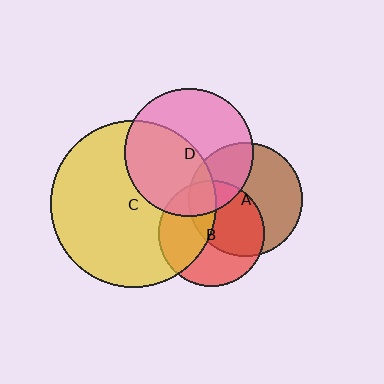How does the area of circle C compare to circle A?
Approximately 2.2 times.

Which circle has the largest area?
Circle C (yellow).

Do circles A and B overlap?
Yes.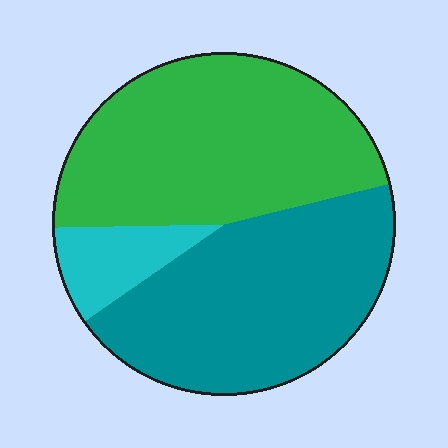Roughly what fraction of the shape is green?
Green takes up about one half (1/2) of the shape.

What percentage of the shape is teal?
Teal takes up between a quarter and a half of the shape.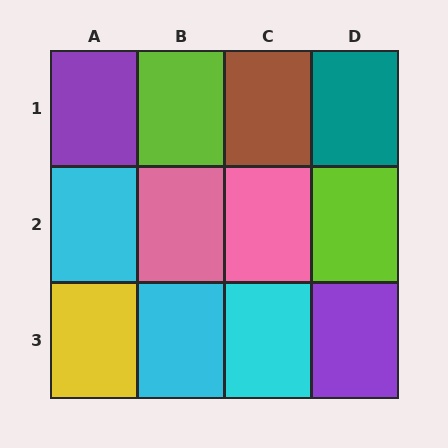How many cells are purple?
2 cells are purple.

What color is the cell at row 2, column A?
Cyan.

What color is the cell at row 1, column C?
Brown.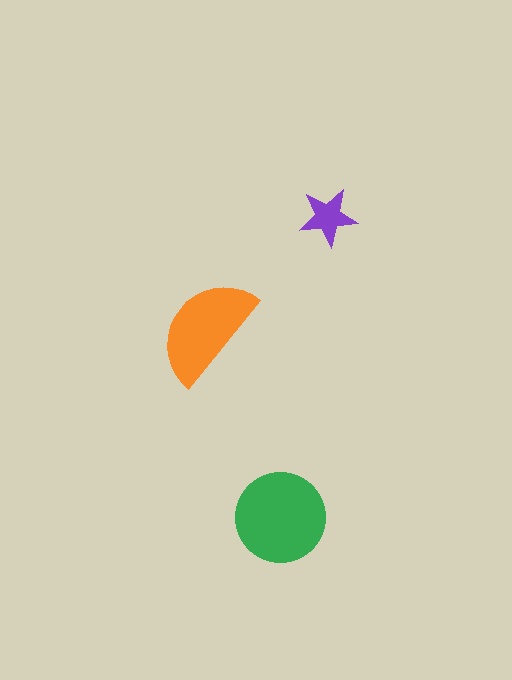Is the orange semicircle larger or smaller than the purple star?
Larger.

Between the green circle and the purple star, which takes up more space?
The green circle.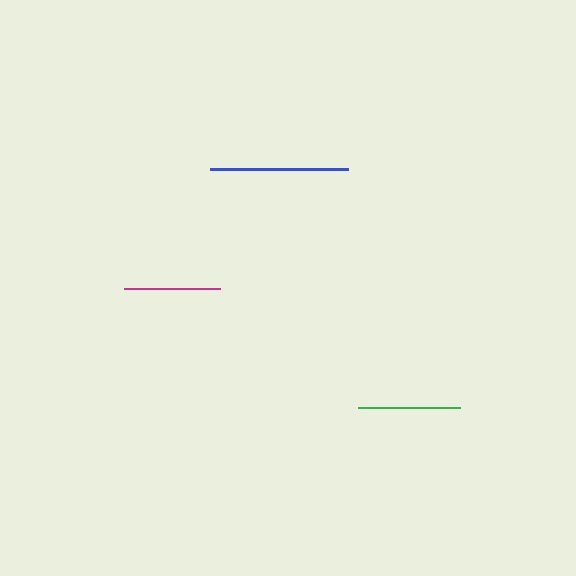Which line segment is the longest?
The blue line is the longest at approximately 138 pixels.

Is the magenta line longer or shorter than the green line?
The green line is longer than the magenta line.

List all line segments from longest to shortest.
From longest to shortest: blue, green, magenta.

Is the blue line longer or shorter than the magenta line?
The blue line is longer than the magenta line.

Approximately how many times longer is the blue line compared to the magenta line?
The blue line is approximately 1.4 times the length of the magenta line.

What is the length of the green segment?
The green segment is approximately 102 pixels long.